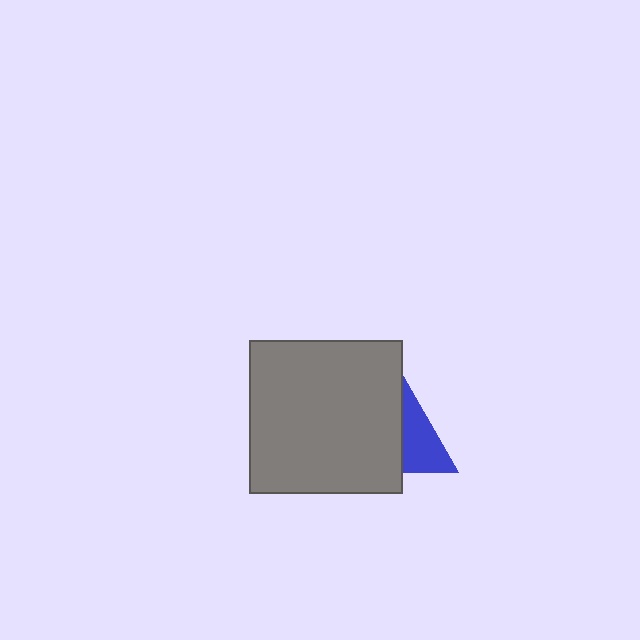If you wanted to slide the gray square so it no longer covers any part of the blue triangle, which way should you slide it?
Slide it left — that is the most direct way to separate the two shapes.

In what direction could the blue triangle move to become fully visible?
The blue triangle could move right. That would shift it out from behind the gray square entirely.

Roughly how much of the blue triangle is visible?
A small part of it is visible (roughly 34%).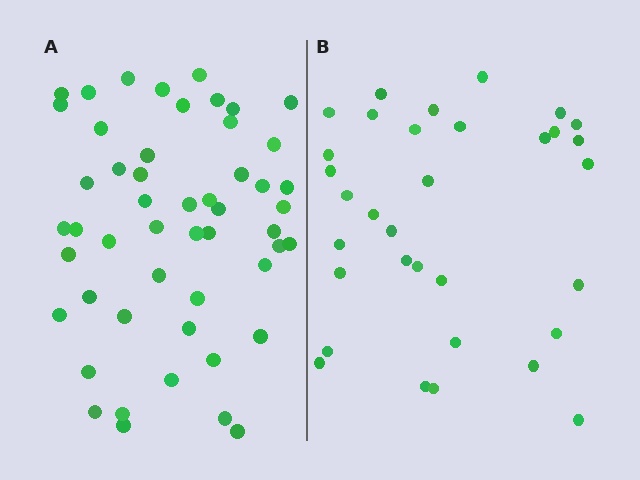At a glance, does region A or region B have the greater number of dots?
Region A (the left region) has more dots.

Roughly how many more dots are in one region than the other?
Region A has approximately 20 more dots than region B.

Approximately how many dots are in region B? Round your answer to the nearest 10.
About 30 dots. (The exact count is 33, which rounds to 30.)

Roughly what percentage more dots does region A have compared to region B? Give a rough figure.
About 55% more.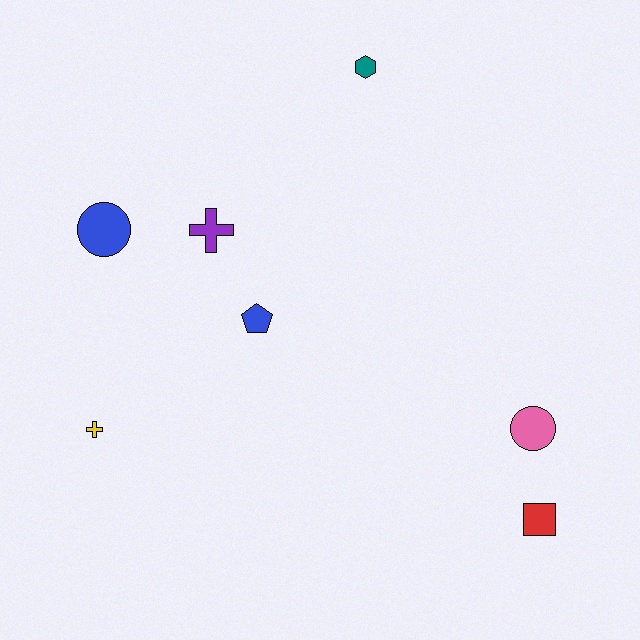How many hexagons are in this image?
There is 1 hexagon.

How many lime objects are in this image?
There are no lime objects.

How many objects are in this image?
There are 7 objects.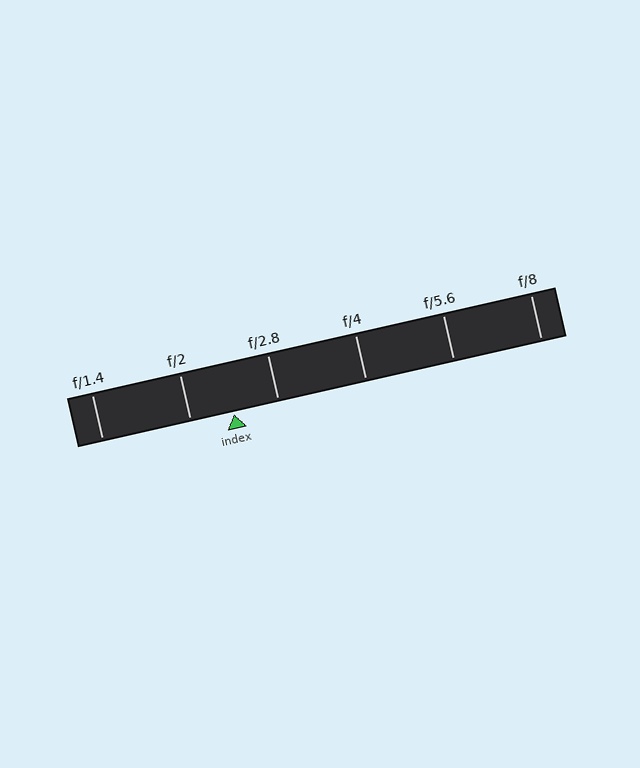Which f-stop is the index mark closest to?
The index mark is closest to f/2.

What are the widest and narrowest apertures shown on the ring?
The widest aperture shown is f/1.4 and the narrowest is f/8.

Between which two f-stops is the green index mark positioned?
The index mark is between f/2 and f/2.8.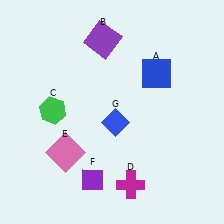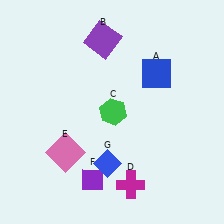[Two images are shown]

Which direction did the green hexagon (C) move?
The green hexagon (C) moved right.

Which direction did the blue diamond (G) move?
The blue diamond (G) moved down.